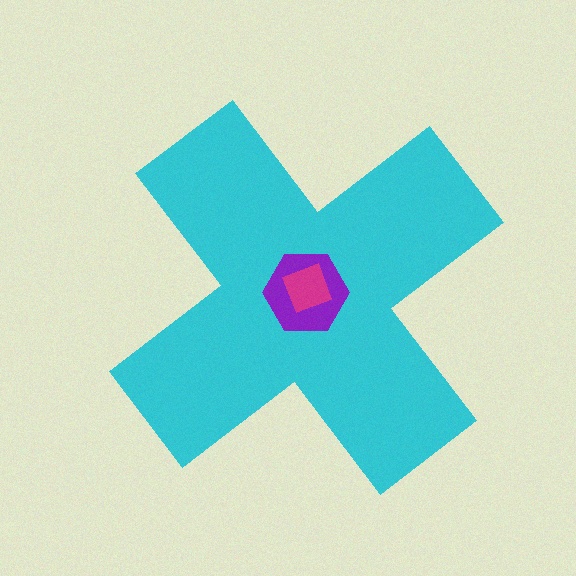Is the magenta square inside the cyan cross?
Yes.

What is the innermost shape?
The magenta square.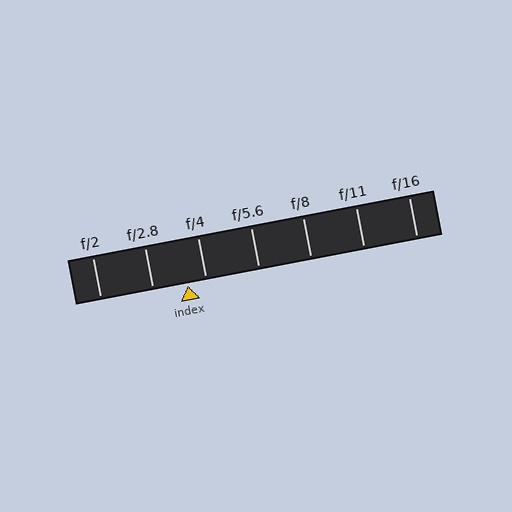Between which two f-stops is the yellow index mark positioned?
The index mark is between f/2.8 and f/4.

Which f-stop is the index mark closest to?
The index mark is closest to f/4.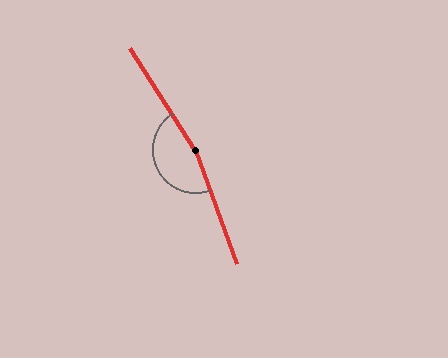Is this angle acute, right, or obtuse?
It is obtuse.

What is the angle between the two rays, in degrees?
Approximately 168 degrees.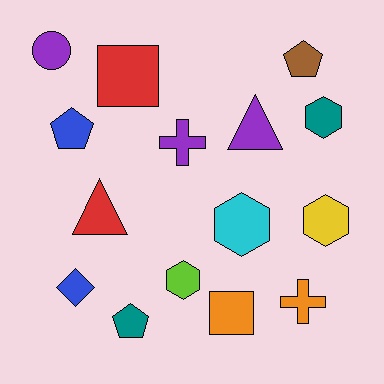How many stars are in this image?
There are no stars.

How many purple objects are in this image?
There are 3 purple objects.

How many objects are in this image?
There are 15 objects.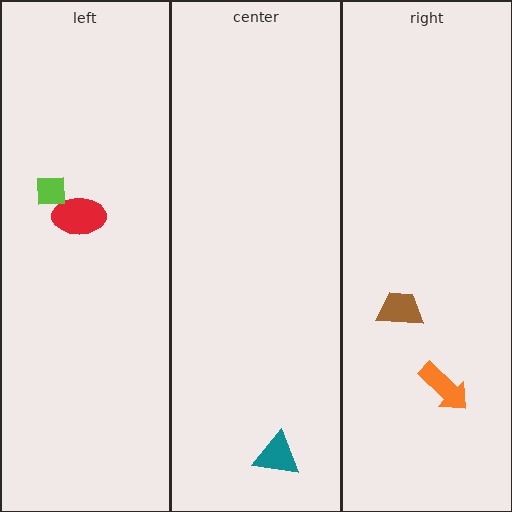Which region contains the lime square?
The left region.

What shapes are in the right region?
The orange arrow, the brown trapezoid.